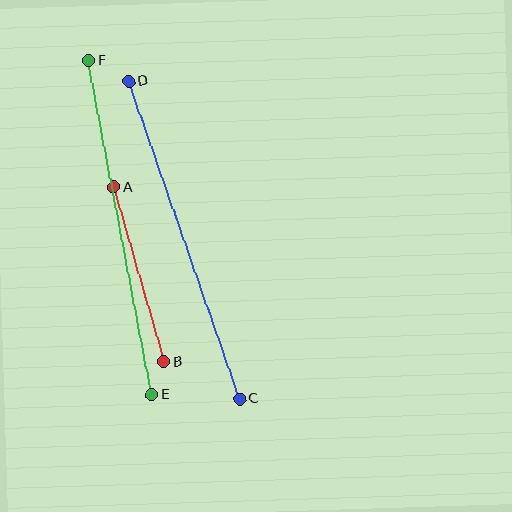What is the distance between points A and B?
The distance is approximately 182 pixels.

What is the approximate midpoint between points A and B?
The midpoint is at approximately (139, 274) pixels.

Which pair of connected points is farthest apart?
Points E and F are farthest apart.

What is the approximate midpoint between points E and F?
The midpoint is at approximately (120, 228) pixels.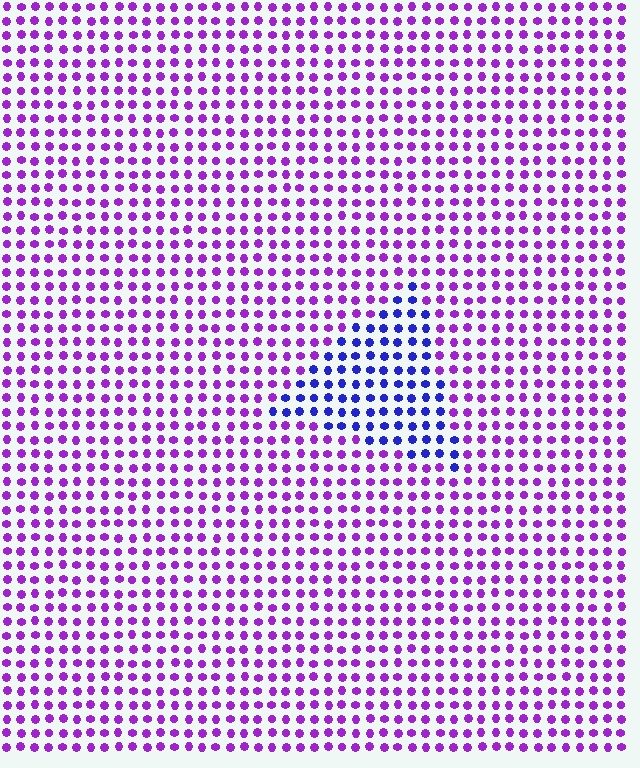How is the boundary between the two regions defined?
The boundary is defined purely by a slight shift in hue (about 44 degrees). Spacing, size, and orientation are identical on both sides.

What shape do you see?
I see a triangle.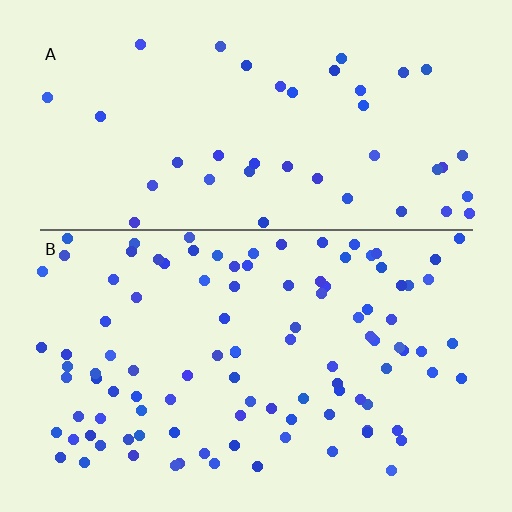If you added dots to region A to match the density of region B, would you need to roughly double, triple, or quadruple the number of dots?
Approximately double.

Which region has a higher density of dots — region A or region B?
B (the bottom).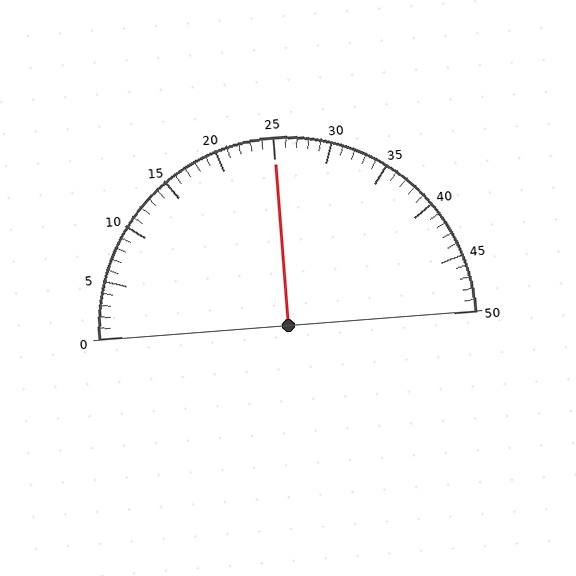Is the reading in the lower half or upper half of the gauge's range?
The reading is in the upper half of the range (0 to 50).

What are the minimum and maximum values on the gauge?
The gauge ranges from 0 to 50.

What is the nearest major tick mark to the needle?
The nearest major tick mark is 25.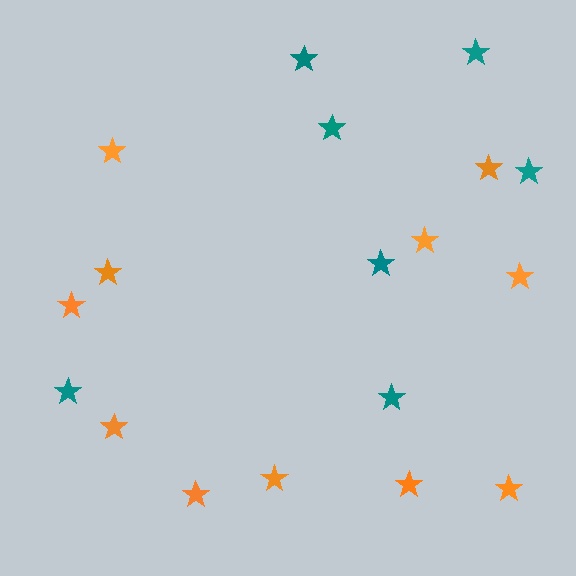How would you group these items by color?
There are 2 groups: one group of orange stars (11) and one group of teal stars (7).